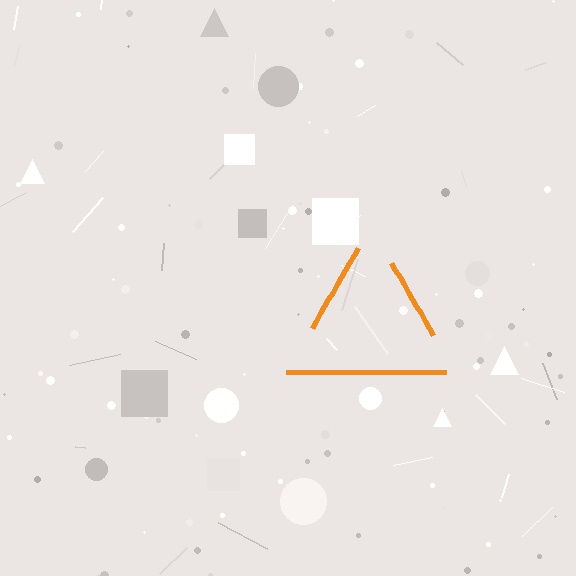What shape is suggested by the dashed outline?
The dashed outline suggests a triangle.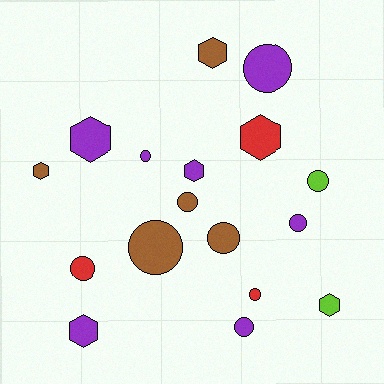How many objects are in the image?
There are 17 objects.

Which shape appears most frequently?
Circle, with 10 objects.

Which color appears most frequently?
Purple, with 7 objects.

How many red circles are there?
There are 2 red circles.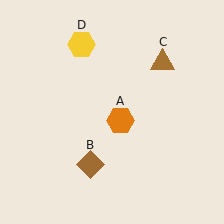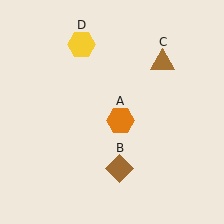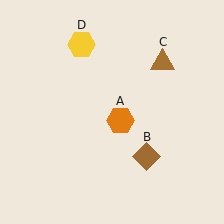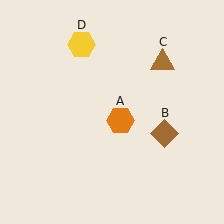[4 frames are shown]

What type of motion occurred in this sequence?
The brown diamond (object B) rotated counterclockwise around the center of the scene.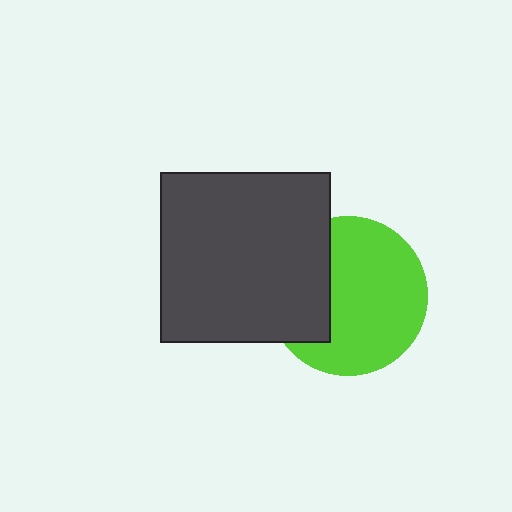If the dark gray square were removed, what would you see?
You would see the complete lime circle.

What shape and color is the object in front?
The object in front is a dark gray square.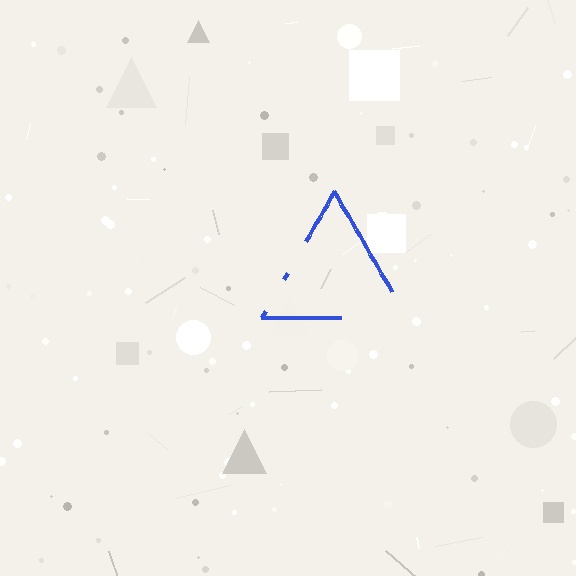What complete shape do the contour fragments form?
The contour fragments form a triangle.